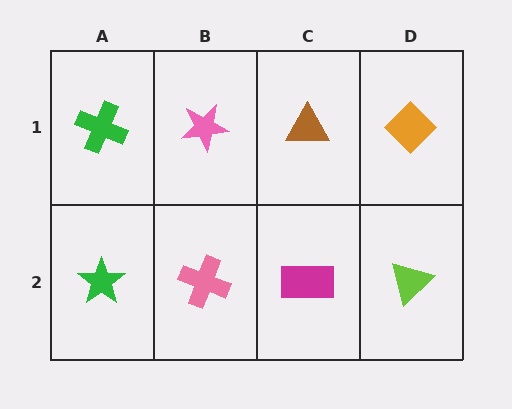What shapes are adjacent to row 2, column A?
A green cross (row 1, column A), a pink cross (row 2, column B).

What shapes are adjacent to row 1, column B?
A pink cross (row 2, column B), a green cross (row 1, column A), a brown triangle (row 1, column C).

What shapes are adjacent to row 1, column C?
A magenta rectangle (row 2, column C), a pink star (row 1, column B), an orange diamond (row 1, column D).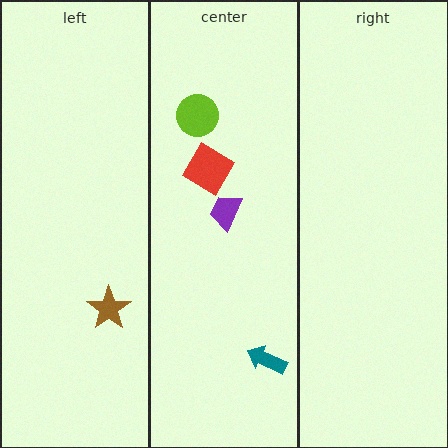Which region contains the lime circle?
The center region.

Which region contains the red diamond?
The center region.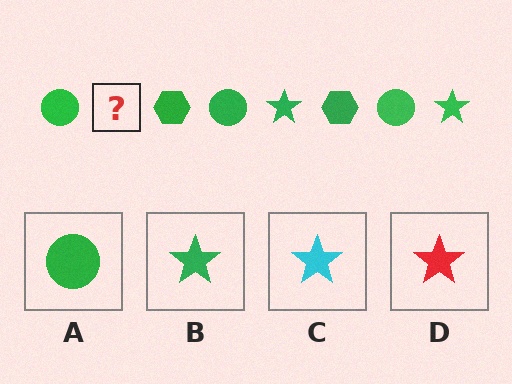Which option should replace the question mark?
Option B.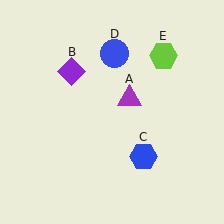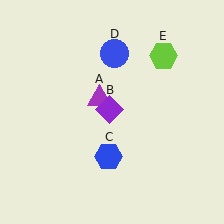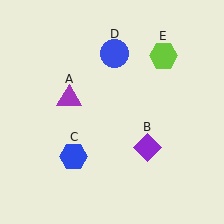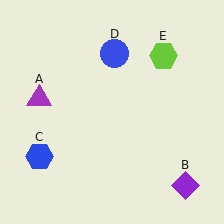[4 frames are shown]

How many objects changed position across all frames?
3 objects changed position: purple triangle (object A), purple diamond (object B), blue hexagon (object C).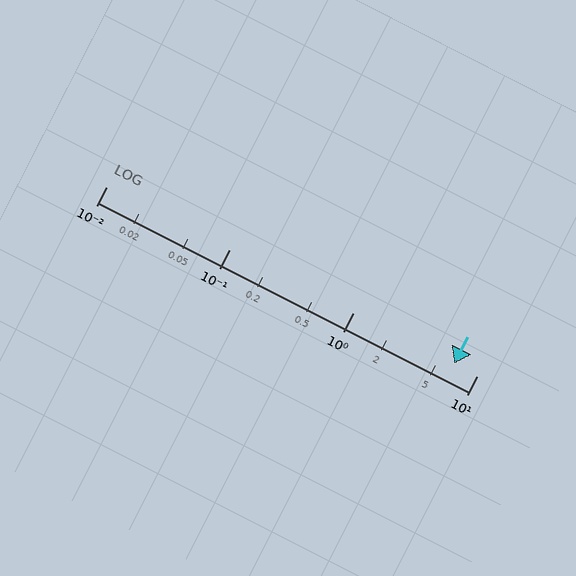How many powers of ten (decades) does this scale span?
The scale spans 3 decades, from 0.01 to 10.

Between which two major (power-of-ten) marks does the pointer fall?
The pointer is between 1 and 10.